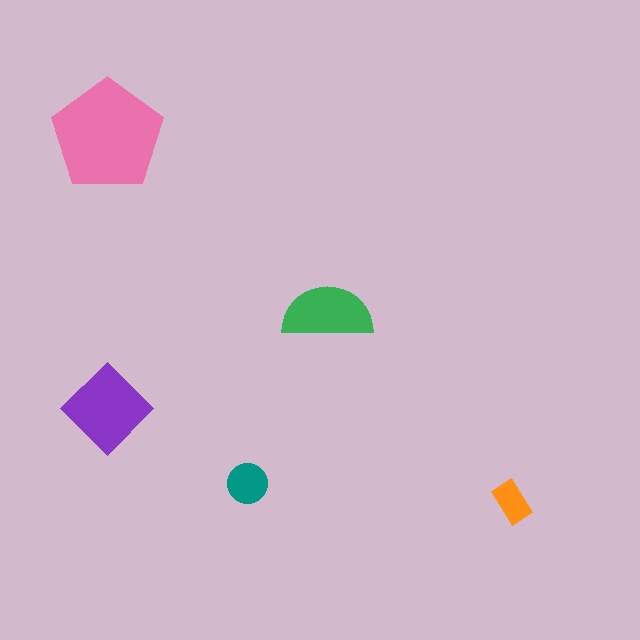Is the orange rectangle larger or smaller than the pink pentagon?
Smaller.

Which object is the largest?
The pink pentagon.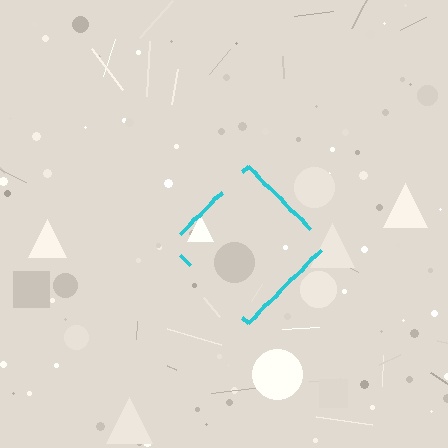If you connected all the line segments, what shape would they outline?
They would outline a diamond.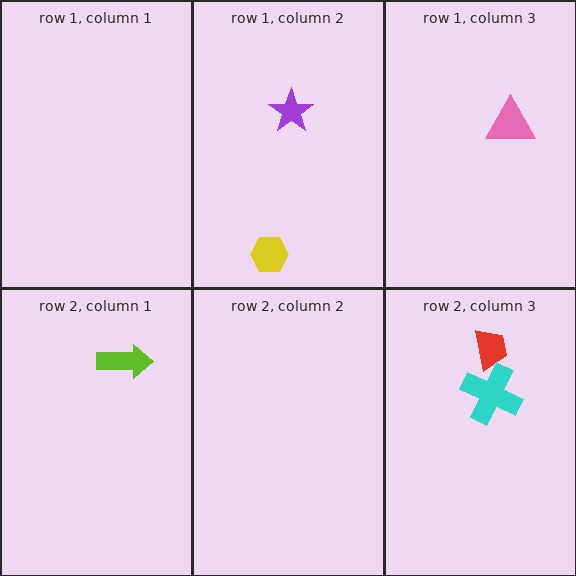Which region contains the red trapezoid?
The row 2, column 3 region.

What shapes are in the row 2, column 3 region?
The red trapezoid, the cyan cross.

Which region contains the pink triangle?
The row 1, column 3 region.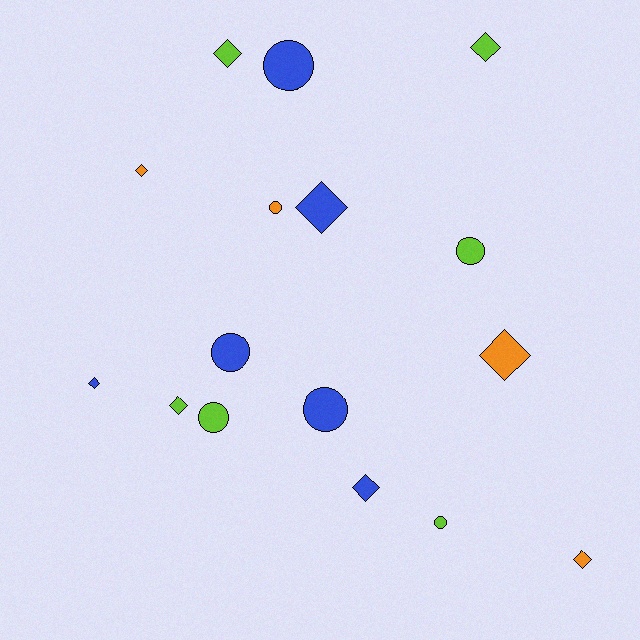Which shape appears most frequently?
Diamond, with 9 objects.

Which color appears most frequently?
Blue, with 6 objects.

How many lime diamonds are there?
There are 3 lime diamonds.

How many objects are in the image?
There are 16 objects.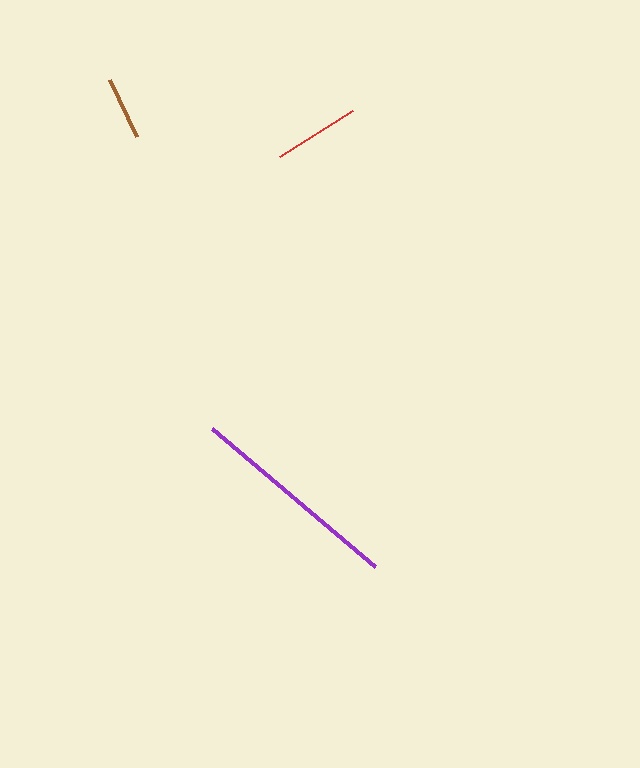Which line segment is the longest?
The purple line is the longest at approximately 213 pixels.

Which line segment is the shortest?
The brown line is the shortest at approximately 64 pixels.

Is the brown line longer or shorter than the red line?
The red line is longer than the brown line.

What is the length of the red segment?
The red segment is approximately 87 pixels long.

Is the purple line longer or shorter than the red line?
The purple line is longer than the red line.